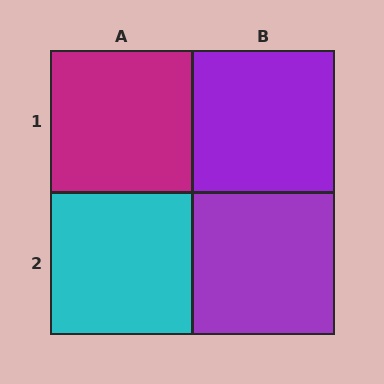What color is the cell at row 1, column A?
Magenta.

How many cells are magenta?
1 cell is magenta.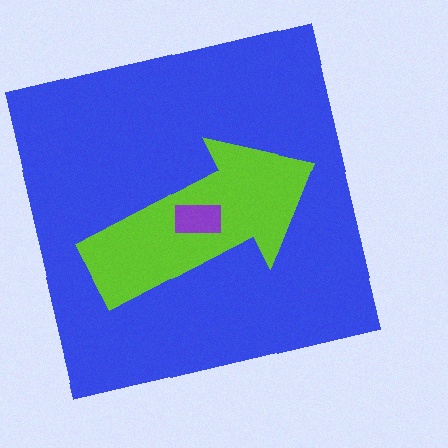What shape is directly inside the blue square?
The lime arrow.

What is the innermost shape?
The purple rectangle.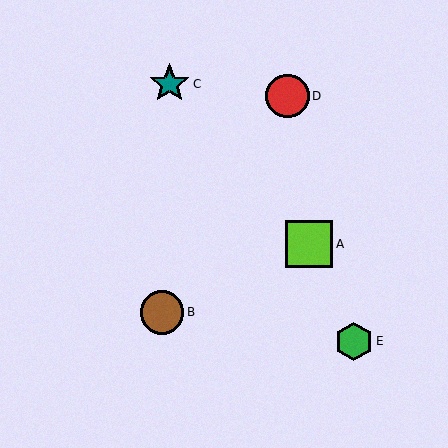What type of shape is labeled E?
Shape E is a green hexagon.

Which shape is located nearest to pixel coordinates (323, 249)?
The lime square (labeled A) at (309, 244) is nearest to that location.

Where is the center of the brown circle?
The center of the brown circle is at (162, 312).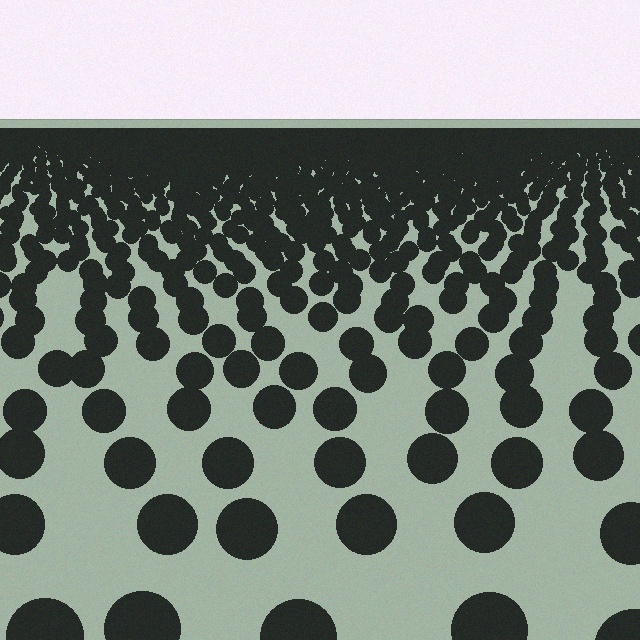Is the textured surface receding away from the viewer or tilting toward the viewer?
The surface is receding away from the viewer. Texture elements get smaller and denser toward the top.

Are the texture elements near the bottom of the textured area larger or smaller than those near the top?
Larger. Near the bottom, elements are closer to the viewer and appear at a bigger on-screen size.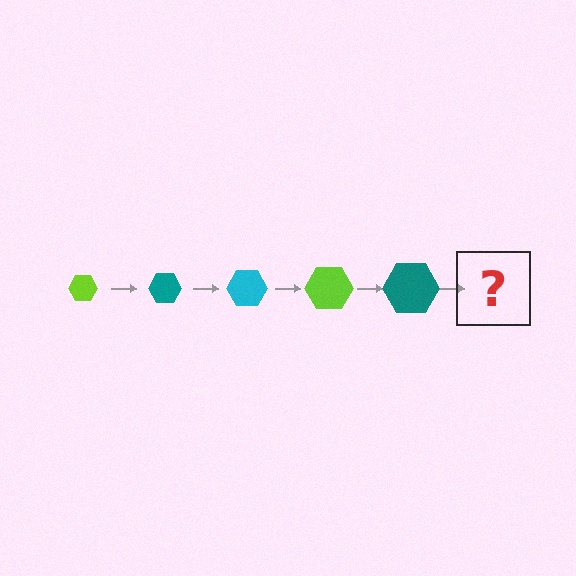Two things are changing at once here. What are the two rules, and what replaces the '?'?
The two rules are that the hexagon grows larger each step and the color cycles through lime, teal, and cyan. The '?' should be a cyan hexagon, larger than the previous one.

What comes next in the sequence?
The next element should be a cyan hexagon, larger than the previous one.